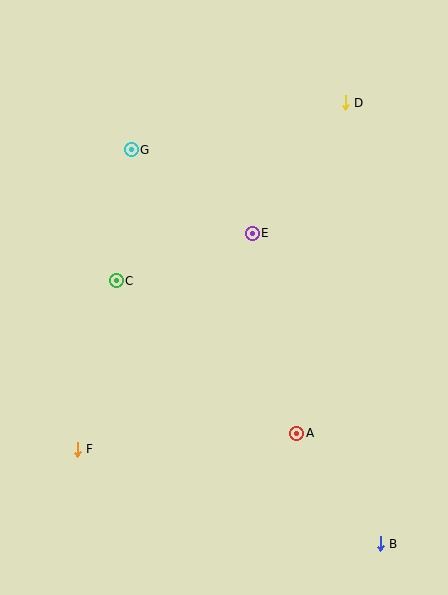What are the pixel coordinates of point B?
Point B is at (380, 544).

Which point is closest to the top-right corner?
Point D is closest to the top-right corner.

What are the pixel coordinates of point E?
Point E is at (252, 233).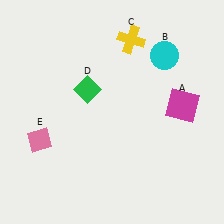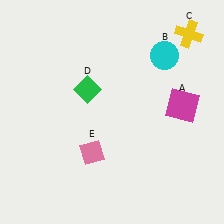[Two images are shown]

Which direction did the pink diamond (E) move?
The pink diamond (E) moved right.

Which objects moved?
The objects that moved are: the yellow cross (C), the pink diamond (E).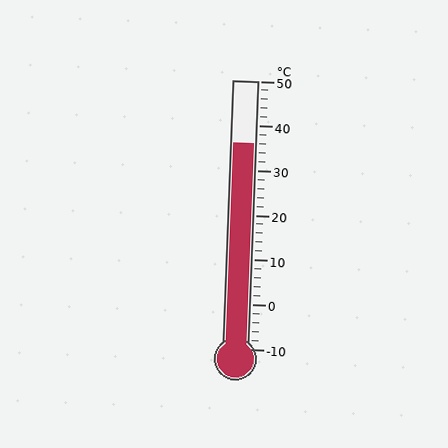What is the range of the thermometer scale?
The thermometer scale ranges from -10°C to 50°C.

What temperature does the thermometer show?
The thermometer shows approximately 36°C.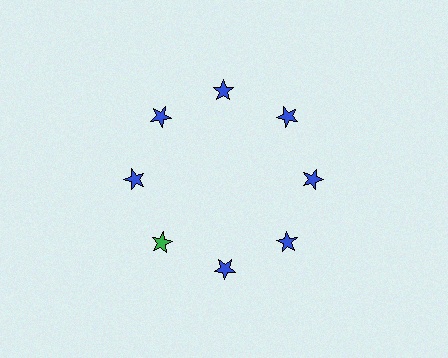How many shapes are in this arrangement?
There are 8 shapes arranged in a ring pattern.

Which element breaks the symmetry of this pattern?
The green star at roughly the 8 o'clock position breaks the symmetry. All other shapes are blue stars.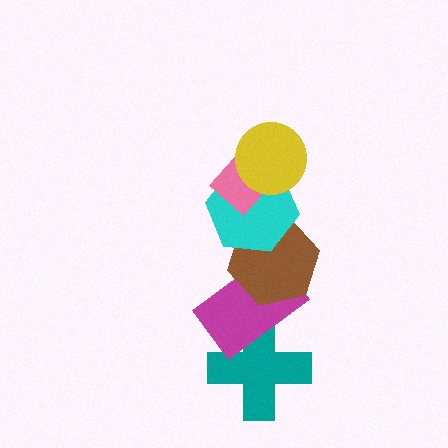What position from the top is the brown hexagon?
The brown hexagon is 4th from the top.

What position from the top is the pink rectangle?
The pink rectangle is 2nd from the top.